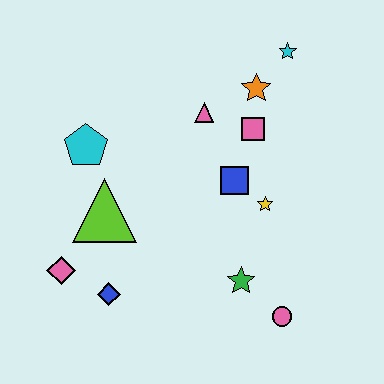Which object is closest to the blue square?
The yellow star is closest to the blue square.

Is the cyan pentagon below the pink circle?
No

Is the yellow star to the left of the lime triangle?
No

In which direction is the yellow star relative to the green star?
The yellow star is above the green star.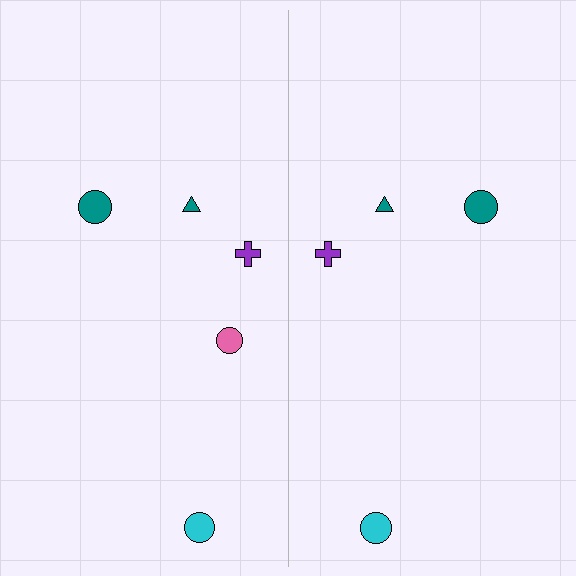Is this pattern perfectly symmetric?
No, the pattern is not perfectly symmetric. A pink circle is missing from the right side.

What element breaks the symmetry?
A pink circle is missing from the right side.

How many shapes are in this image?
There are 9 shapes in this image.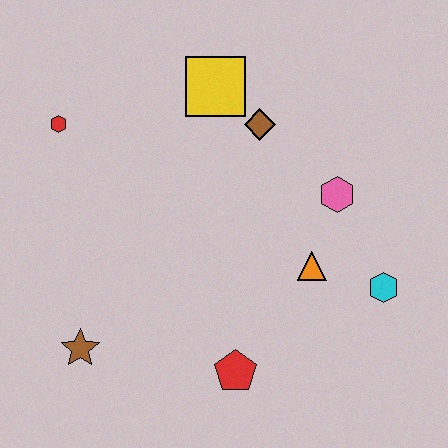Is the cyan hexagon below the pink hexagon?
Yes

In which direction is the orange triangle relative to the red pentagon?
The orange triangle is above the red pentagon.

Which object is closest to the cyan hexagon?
The orange triangle is closest to the cyan hexagon.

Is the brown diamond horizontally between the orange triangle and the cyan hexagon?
No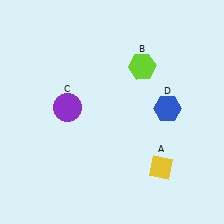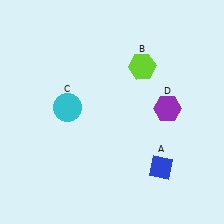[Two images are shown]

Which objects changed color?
A changed from yellow to blue. C changed from purple to cyan. D changed from blue to purple.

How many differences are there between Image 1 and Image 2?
There are 3 differences between the two images.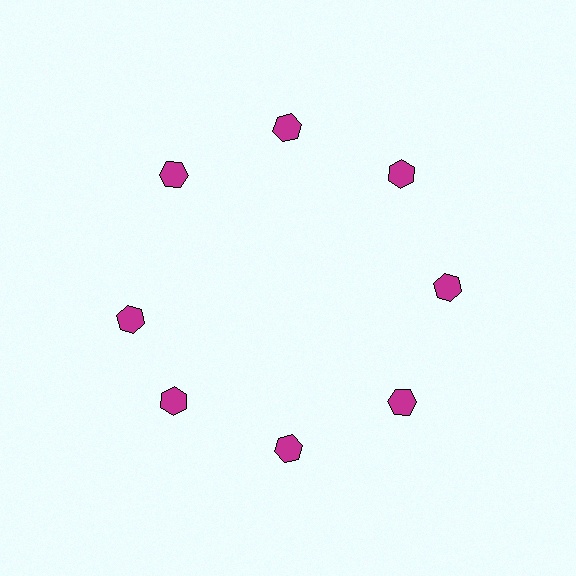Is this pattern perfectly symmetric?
No. The 8 magenta hexagons are arranged in a ring, but one element near the 9 o'clock position is rotated out of alignment along the ring, breaking the 8-fold rotational symmetry.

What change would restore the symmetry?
The symmetry would be restored by rotating it back into even spacing with its neighbors so that all 8 hexagons sit at equal angles and equal distance from the center.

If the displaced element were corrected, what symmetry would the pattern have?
It would have 8-fold rotational symmetry — the pattern would map onto itself every 45 degrees.